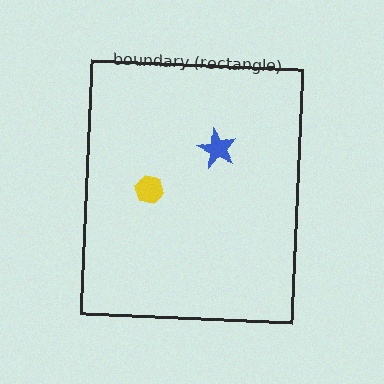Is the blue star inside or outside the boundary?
Inside.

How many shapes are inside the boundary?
2 inside, 0 outside.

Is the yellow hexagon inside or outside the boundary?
Inside.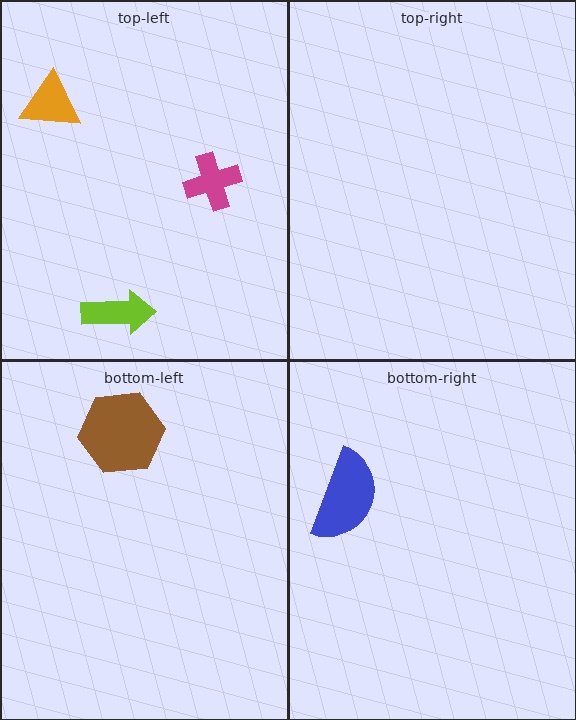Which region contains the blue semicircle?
The bottom-right region.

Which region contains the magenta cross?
The top-left region.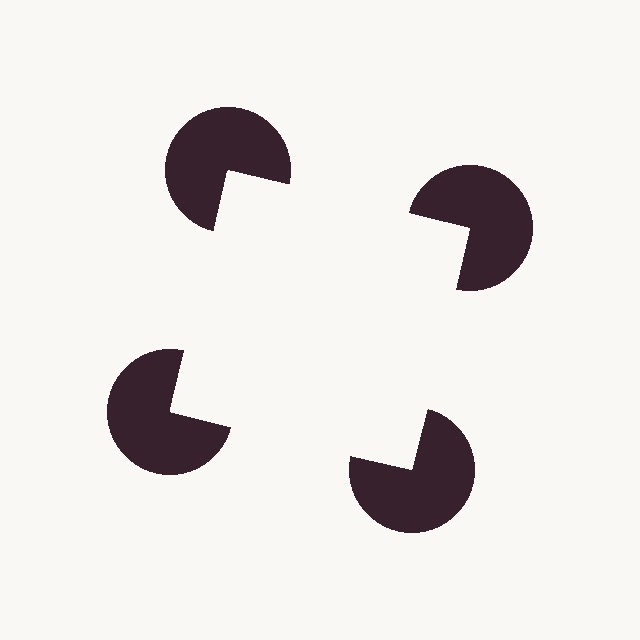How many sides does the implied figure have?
4 sides.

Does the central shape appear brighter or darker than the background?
It typically appears slightly brighter than the background, even though no actual brightness change is drawn.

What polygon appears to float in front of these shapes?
An illusory square — its edges are inferred from the aligned wedge cuts in the pac-man discs, not physically drawn.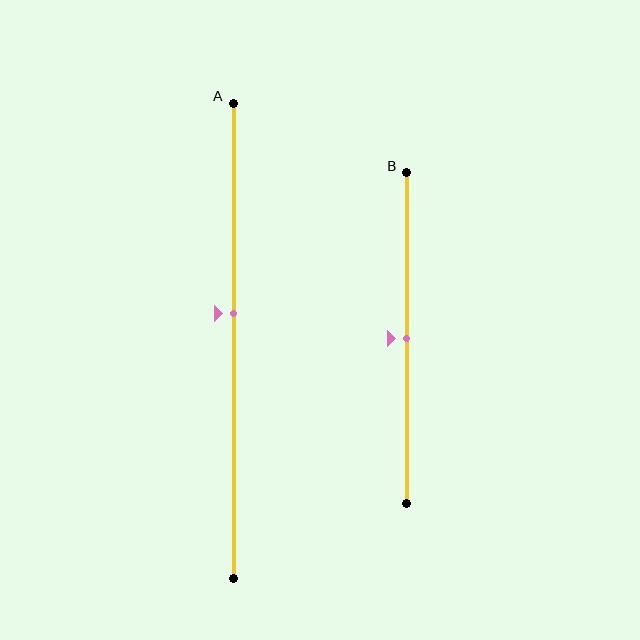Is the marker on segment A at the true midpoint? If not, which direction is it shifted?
No, the marker on segment A is shifted upward by about 6% of the segment length.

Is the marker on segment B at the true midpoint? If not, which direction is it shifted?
Yes, the marker on segment B is at the true midpoint.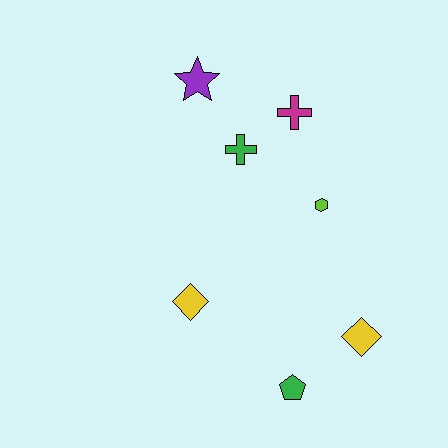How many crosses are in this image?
There are 2 crosses.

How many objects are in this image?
There are 7 objects.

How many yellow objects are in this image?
There are 2 yellow objects.